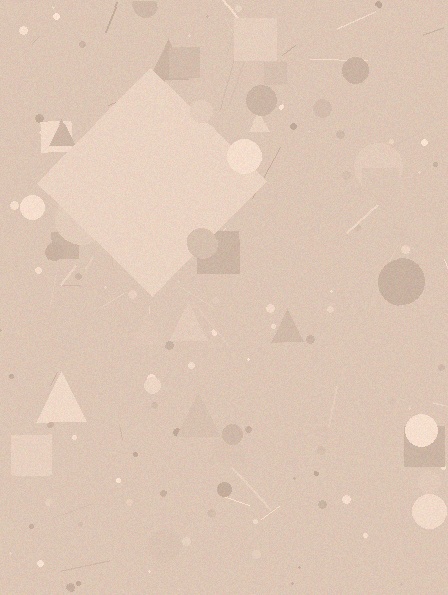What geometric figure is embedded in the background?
A diamond is embedded in the background.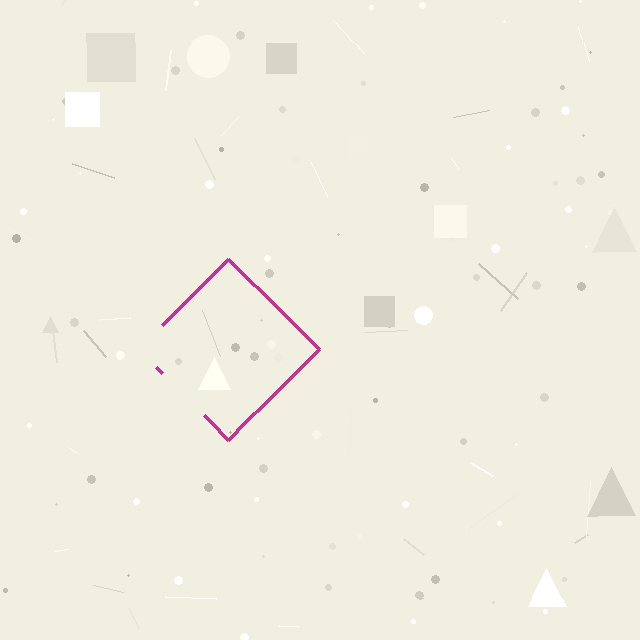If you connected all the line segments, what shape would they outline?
They would outline a diamond.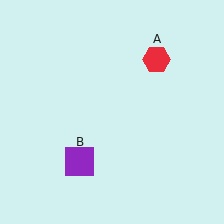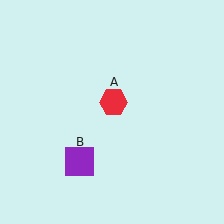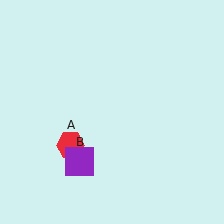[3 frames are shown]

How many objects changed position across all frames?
1 object changed position: red hexagon (object A).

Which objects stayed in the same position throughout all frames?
Purple square (object B) remained stationary.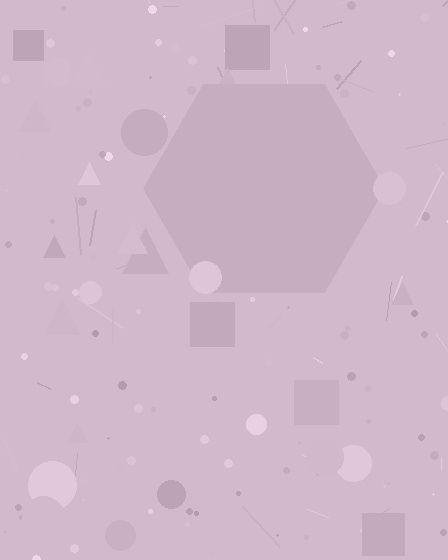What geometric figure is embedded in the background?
A hexagon is embedded in the background.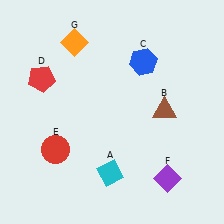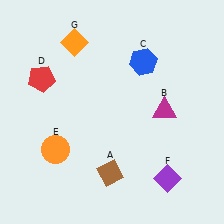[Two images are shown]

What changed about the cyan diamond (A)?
In Image 1, A is cyan. In Image 2, it changed to brown.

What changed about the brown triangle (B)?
In Image 1, B is brown. In Image 2, it changed to magenta.